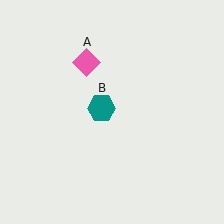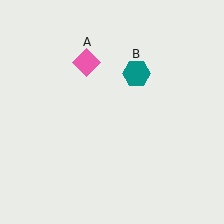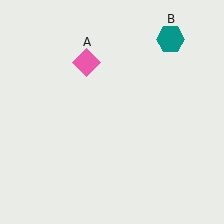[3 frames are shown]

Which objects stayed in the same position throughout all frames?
Pink diamond (object A) remained stationary.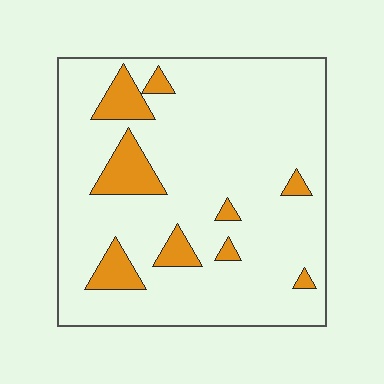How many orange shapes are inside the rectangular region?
9.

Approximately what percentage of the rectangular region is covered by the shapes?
Approximately 15%.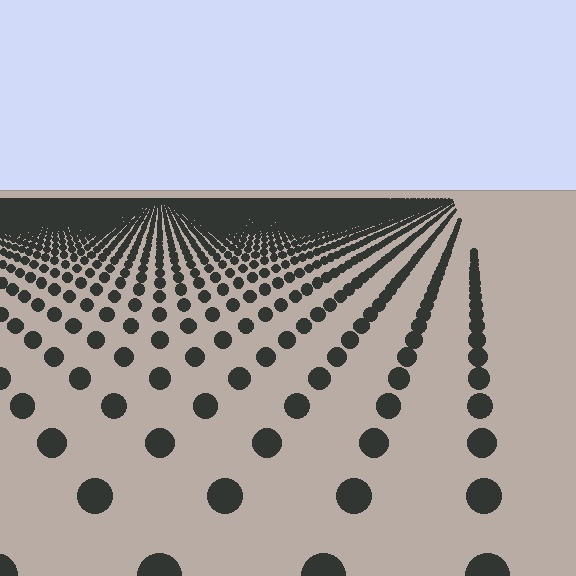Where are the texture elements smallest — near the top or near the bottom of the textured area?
Near the top.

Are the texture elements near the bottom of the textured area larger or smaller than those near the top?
Larger. Near the bottom, elements are closer to the viewer and appear at a bigger on-screen size.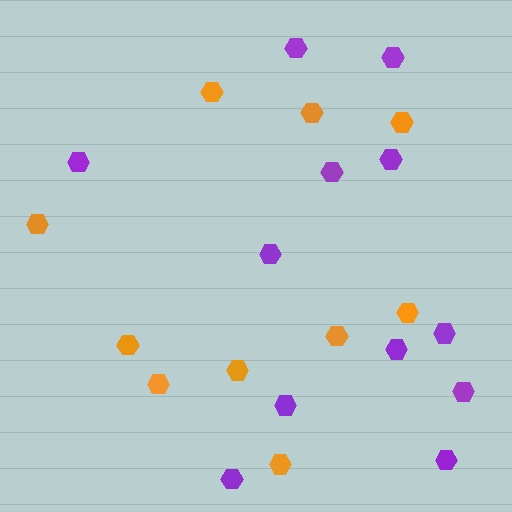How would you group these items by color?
There are 2 groups: one group of purple hexagons (12) and one group of orange hexagons (10).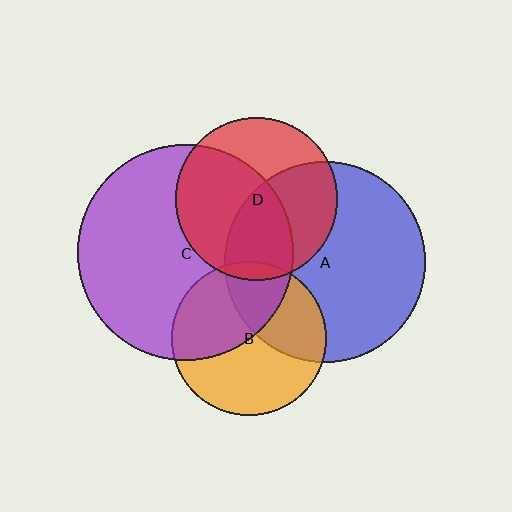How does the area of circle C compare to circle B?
Approximately 2.0 times.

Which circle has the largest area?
Circle C (purple).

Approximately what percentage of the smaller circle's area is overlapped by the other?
Approximately 45%.